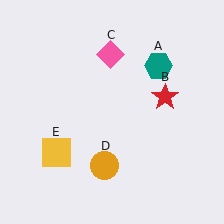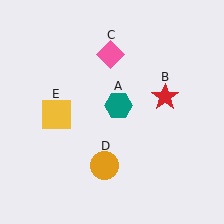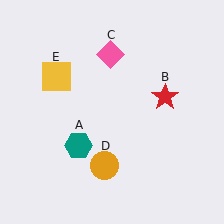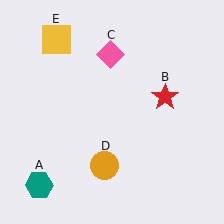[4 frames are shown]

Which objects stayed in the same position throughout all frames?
Red star (object B) and pink diamond (object C) and orange circle (object D) remained stationary.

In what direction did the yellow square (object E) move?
The yellow square (object E) moved up.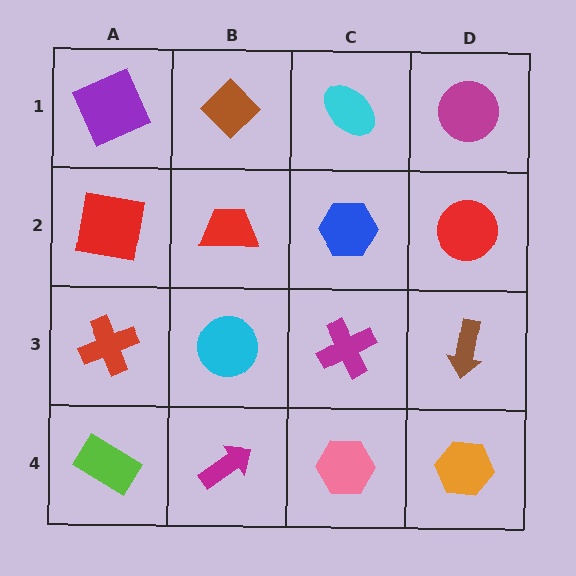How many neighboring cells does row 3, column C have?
4.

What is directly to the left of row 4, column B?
A lime rectangle.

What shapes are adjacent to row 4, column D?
A brown arrow (row 3, column D), a pink hexagon (row 4, column C).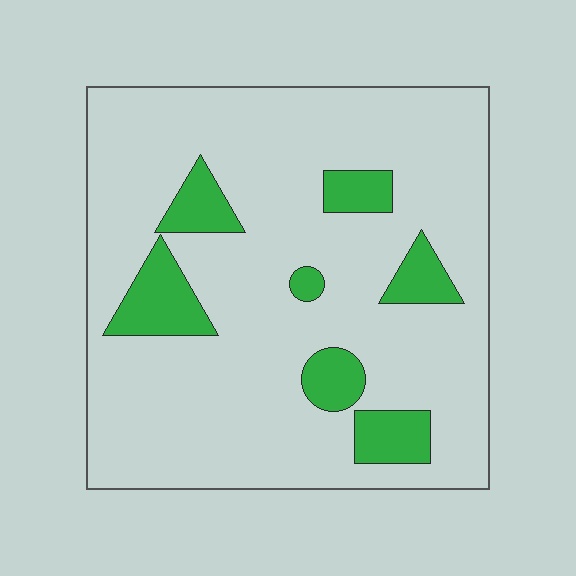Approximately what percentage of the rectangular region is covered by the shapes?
Approximately 15%.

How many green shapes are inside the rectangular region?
7.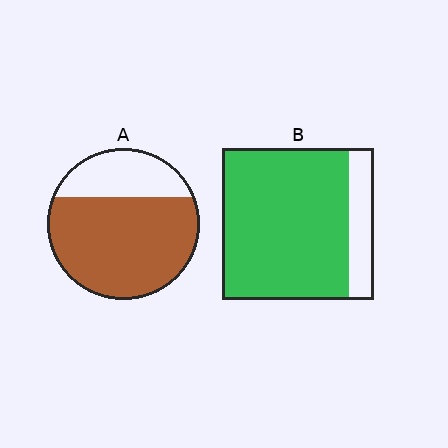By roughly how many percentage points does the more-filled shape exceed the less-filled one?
By roughly 10 percentage points (B over A).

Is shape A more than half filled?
Yes.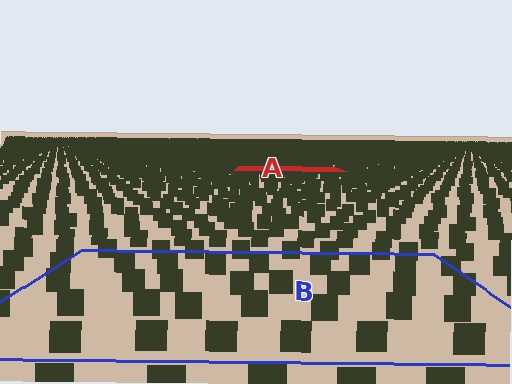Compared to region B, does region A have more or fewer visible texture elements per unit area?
Region A has more texture elements per unit area — they are packed more densely because it is farther away.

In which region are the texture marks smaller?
The texture marks are smaller in region A, because it is farther away.